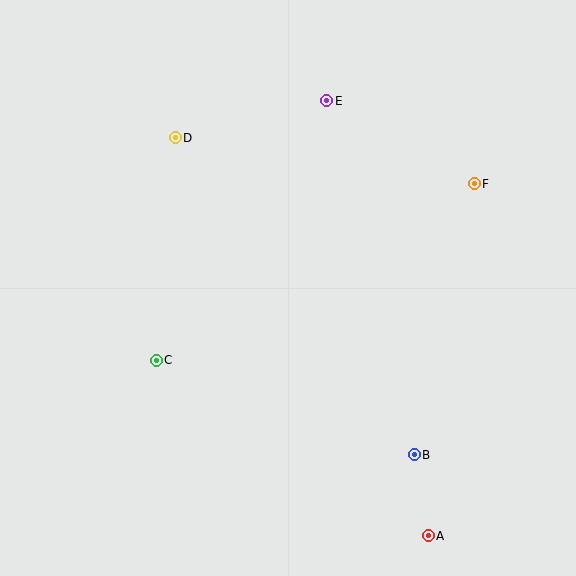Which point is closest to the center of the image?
Point C at (156, 360) is closest to the center.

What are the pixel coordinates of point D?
Point D is at (175, 138).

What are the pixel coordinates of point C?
Point C is at (156, 360).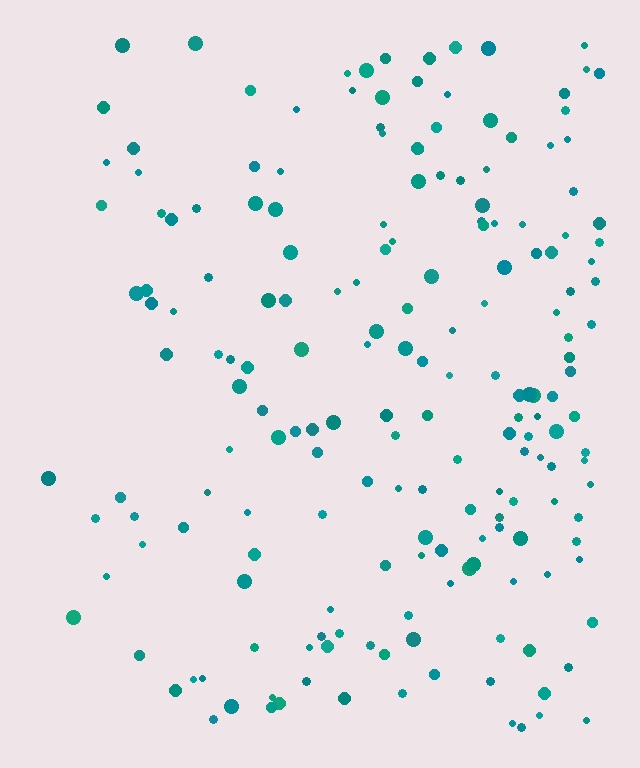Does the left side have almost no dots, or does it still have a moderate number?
Still a moderate number, just noticeably fewer than the right.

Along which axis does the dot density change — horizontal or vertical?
Horizontal.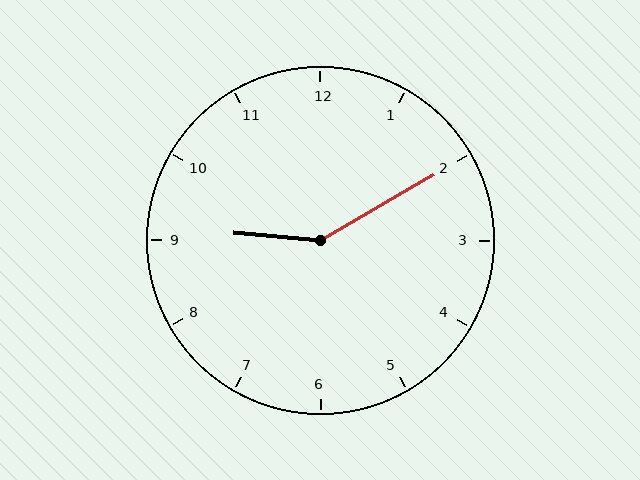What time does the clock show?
9:10.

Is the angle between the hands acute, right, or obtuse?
It is obtuse.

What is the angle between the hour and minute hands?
Approximately 145 degrees.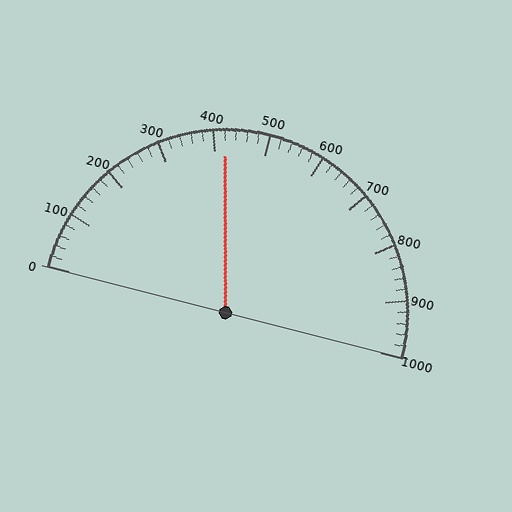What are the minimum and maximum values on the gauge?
The gauge ranges from 0 to 1000.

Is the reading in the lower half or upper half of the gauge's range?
The reading is in the lower half of the range (0 to 1000).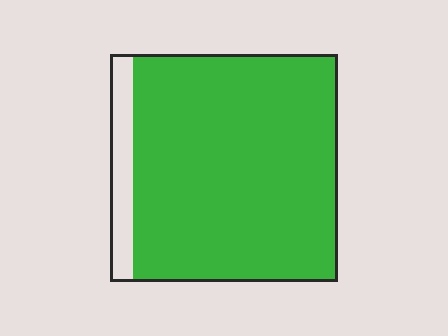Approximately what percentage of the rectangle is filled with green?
Approximately 90%.